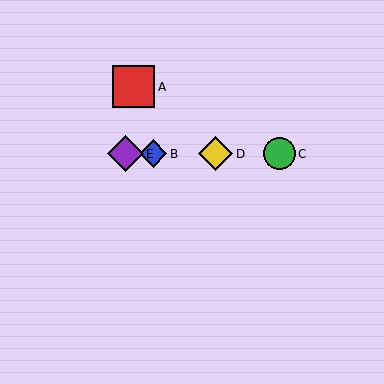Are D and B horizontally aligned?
Yes, both are at y≈154.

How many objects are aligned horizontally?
4 objects (B, C, D, E) are aligned horizontally.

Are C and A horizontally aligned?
No, C is at y≈154 and A is at y≈87.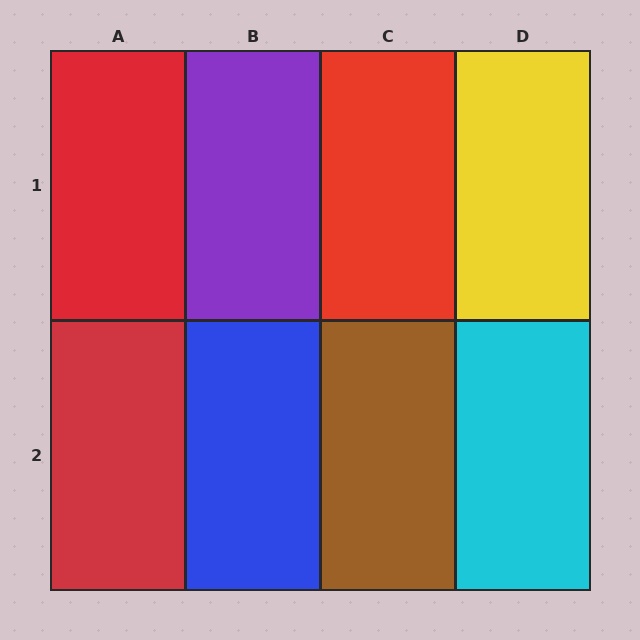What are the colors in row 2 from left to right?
Red, blue, brown, cyan.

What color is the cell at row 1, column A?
Red.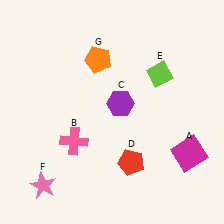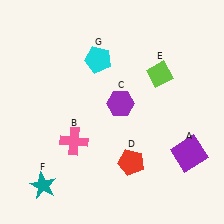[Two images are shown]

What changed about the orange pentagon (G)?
In Image 1, G is orange. In Image 2, it changed to cyan.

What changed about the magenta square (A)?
In Image 1, A is magenta. In Image 2, it changed to purple.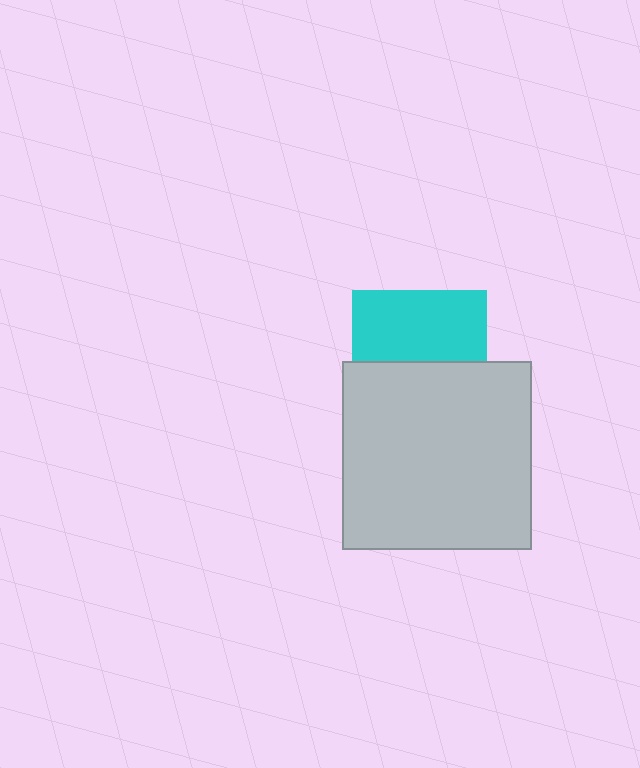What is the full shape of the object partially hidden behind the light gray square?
The partially hidden object is a cyan square.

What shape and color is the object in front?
The object in front is a light gray square.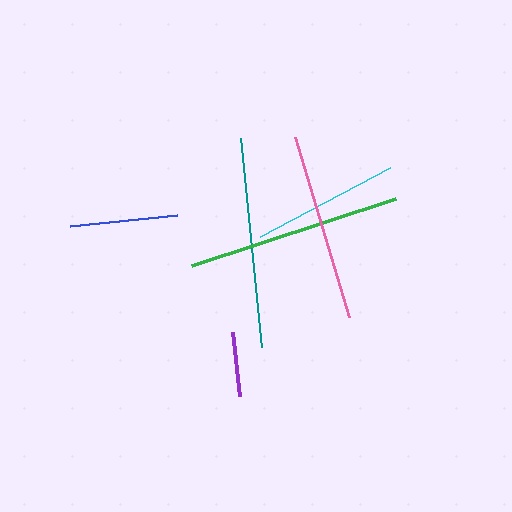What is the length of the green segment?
The green segment is approximately 214 pixels long.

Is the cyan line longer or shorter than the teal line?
The teal line is longer than the cyan line.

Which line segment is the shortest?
The purple line is the shortest at approximately 64 pixels.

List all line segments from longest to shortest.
From longest to shortest: green, teal, pink, cyan, blue, purple.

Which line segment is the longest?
The green line is the longest at approximately 214 pixels.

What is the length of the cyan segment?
The cyan segment is approximately 147 pixels long.